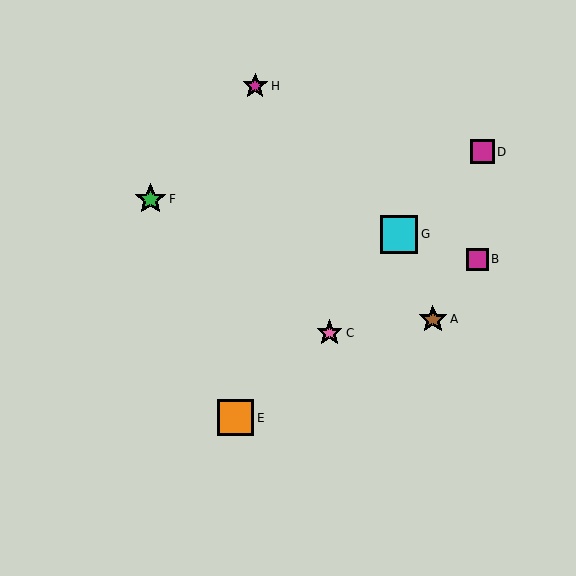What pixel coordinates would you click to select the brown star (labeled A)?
Click at (433, 319) to select the brown star A.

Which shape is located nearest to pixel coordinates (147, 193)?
The green star (labeled F) at (151, 199) is nearest to that location.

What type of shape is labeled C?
Shape C is a pink star.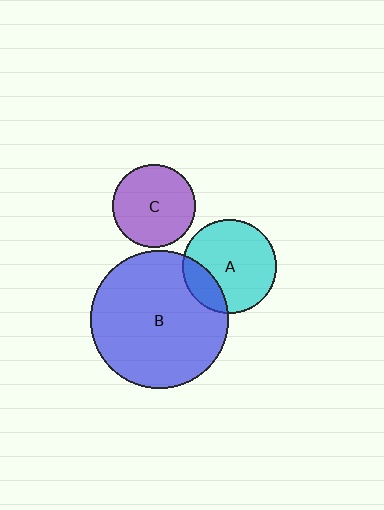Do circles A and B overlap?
Yes.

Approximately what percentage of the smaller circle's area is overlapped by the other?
Approximately 20%.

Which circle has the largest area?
Circle B (blue).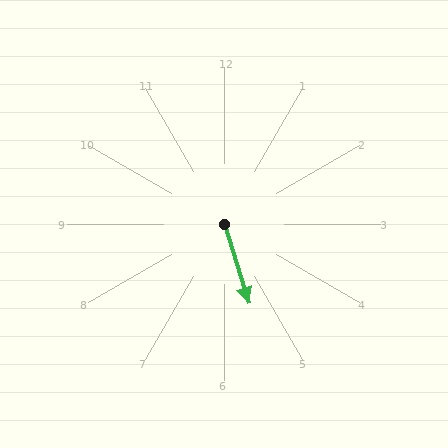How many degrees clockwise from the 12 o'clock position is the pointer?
Approximately 163 degrees.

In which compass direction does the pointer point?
South.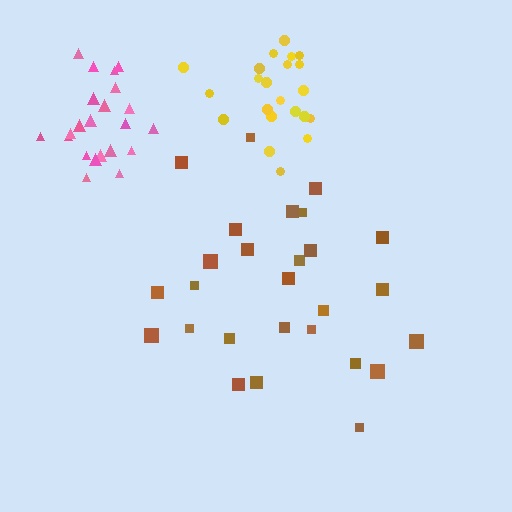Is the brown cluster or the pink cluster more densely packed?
Pink.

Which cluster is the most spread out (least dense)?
Brown.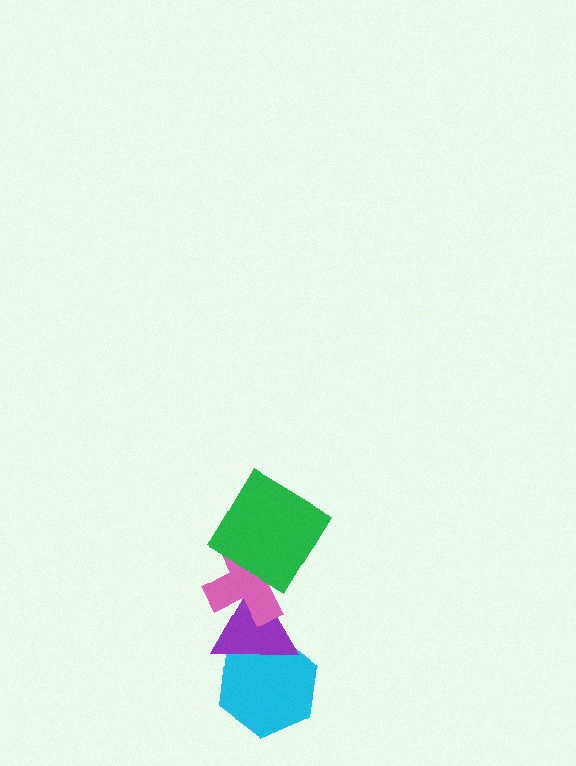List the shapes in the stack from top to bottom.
From top to bottom: the green diamond, the pink cross, the purple triangle, the cyan hexagon.